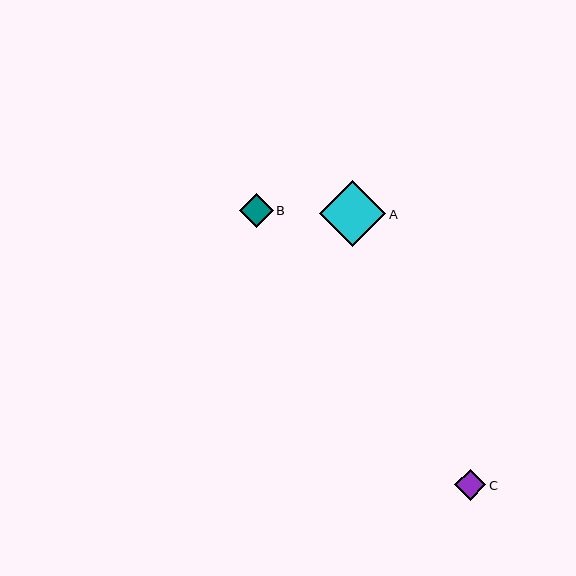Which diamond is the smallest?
Diamond C is the smallest with a size of approximately 31 pixels.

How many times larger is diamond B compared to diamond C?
Diamond B is approximately 1.1 times the size of diamond C.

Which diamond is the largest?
Diamond A is the largest with a size of approximately 66 pixels.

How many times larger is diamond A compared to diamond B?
Diamond A is approximately 1.9 times the size of diamond B.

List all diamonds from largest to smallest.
From largest to smallest: A, B, C.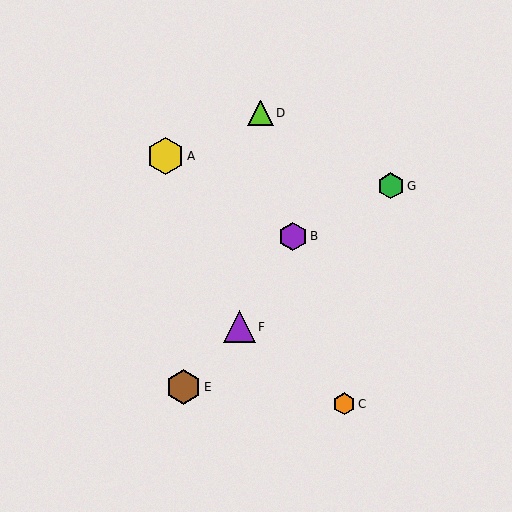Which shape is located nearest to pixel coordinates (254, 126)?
The lime triangle (labeled D) at (260, 113) is nearest to that location.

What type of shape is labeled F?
Shape F is a purple triangle.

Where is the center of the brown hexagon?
The center of the brown hexagon is at (184, 387).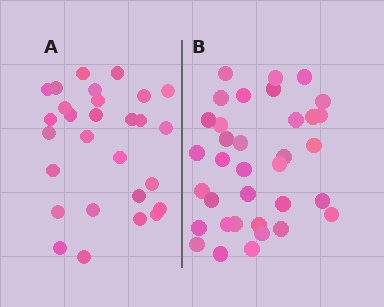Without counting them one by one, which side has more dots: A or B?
Region B (the right region) has more dots.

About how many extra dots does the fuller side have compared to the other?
Region B has roughly 8 or so more dots than region A.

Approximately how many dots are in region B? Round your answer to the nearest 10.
About 40 dots. (The exact count is 35, which rounds to 40.)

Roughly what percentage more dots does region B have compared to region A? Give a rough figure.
About 25% more.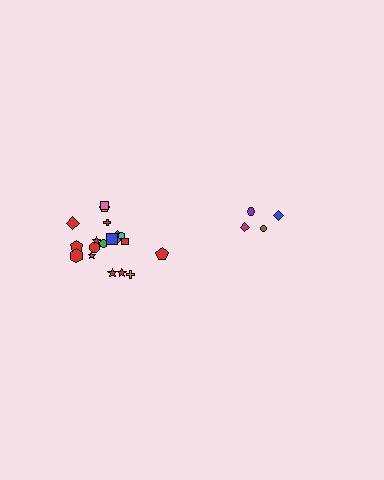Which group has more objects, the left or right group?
The left group.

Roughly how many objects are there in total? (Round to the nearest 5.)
Roughly 20 objects in total.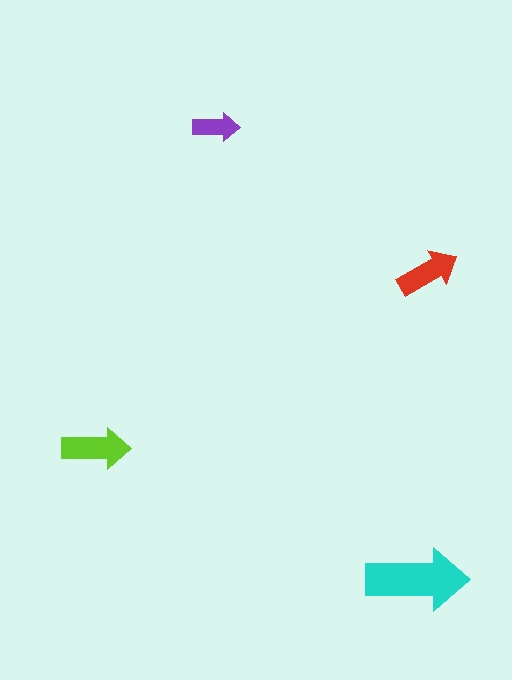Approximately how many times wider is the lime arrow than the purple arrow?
About 1.5 times wider.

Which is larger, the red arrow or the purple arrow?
The red one.